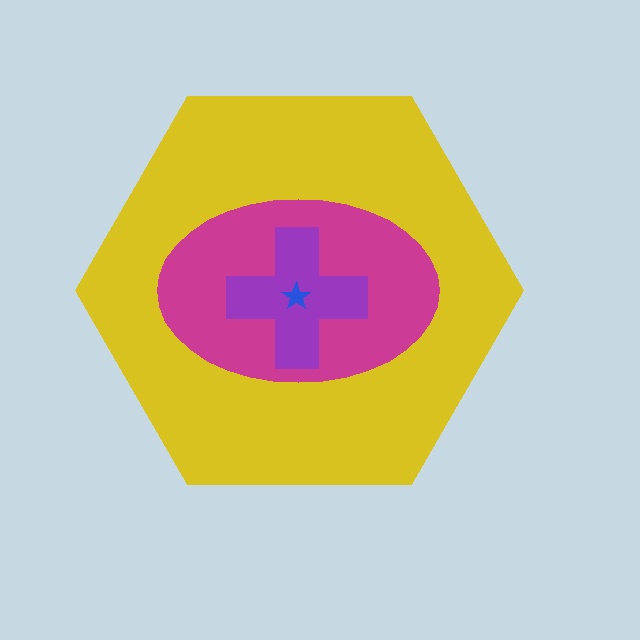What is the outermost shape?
The yellow hexagon.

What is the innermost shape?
The blue star.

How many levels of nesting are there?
4.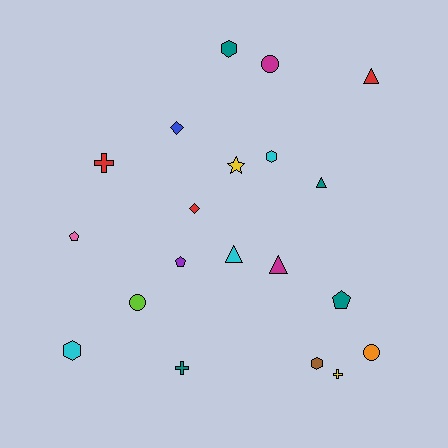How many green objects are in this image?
There are no green objects.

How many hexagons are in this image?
There are 4 hexagons.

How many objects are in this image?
There are 20 objects.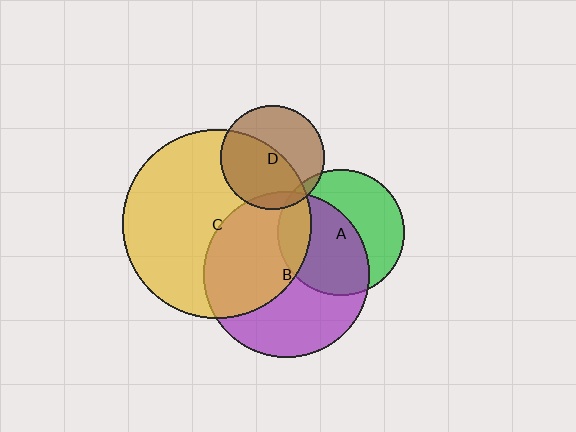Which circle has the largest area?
Circle C (yellow).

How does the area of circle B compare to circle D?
Approximately 2.5 times.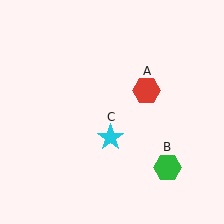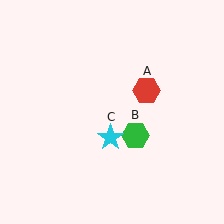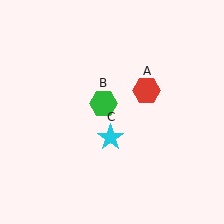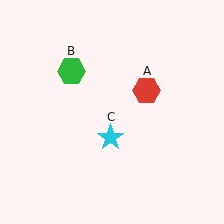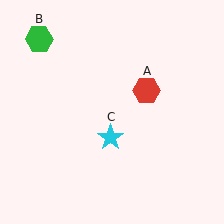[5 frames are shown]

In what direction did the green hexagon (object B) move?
The green hexagon (object B) moved up and to the left.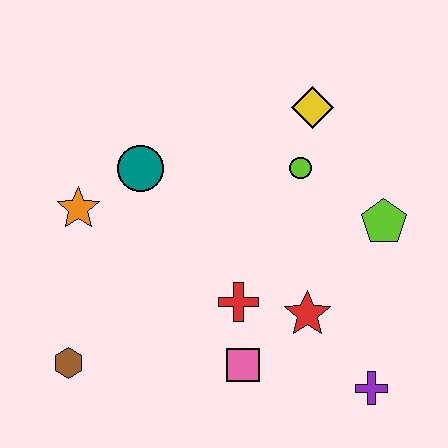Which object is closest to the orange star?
The teal circle is closest to the orange star.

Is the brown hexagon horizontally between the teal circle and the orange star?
No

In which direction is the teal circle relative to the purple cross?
The teal circle is to the left of the purple cross.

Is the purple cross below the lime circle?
Yes